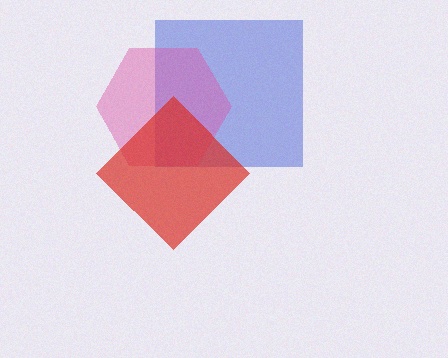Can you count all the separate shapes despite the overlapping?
Yes, there are 3 separate shapes.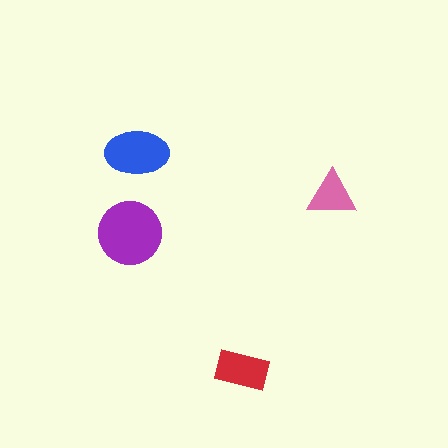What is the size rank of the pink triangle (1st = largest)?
4th.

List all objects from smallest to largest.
The pink triangle, the red rectangle, the blue ellipse, the purple circle.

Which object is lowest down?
The red rectangle is bottommost.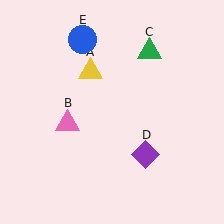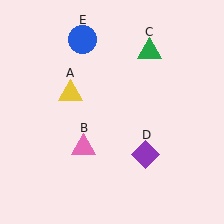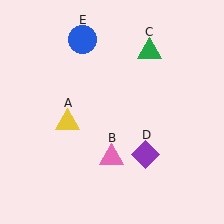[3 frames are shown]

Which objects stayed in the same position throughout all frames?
Green triangle (object C) and purple diamond (object D) and blue circle (object E) remained stationary.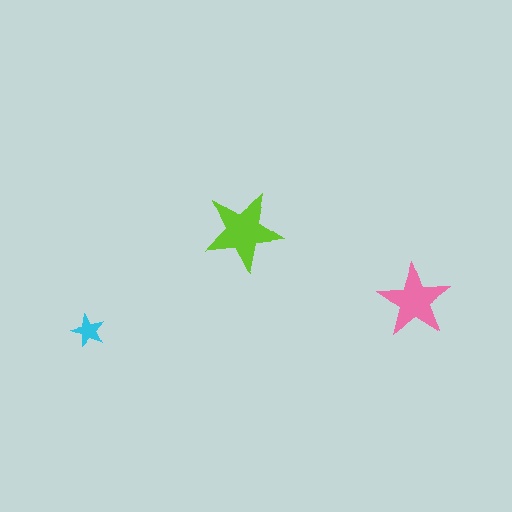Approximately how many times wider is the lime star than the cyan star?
About 2.5 times wider.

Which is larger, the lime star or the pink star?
The lime one.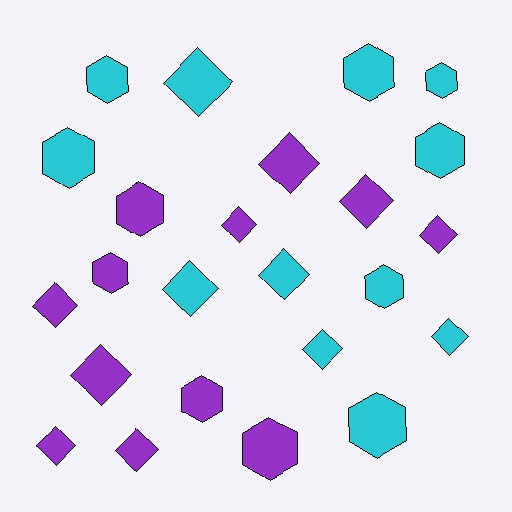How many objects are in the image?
There are 24 objects.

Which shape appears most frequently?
Diamond, with 13 objects.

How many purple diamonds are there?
There are 8 purple diamonds.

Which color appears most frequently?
Purple, with 12 objects.